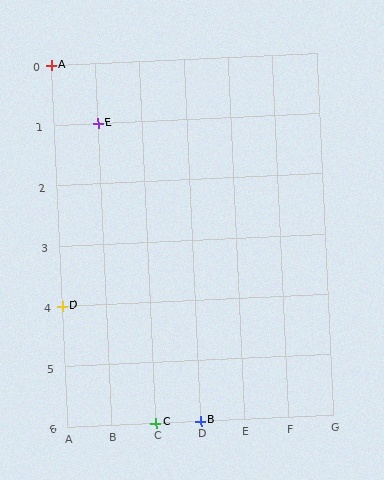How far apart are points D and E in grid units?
Points D and E are 1 column and 3 rows apart (about 3.2 grid units diagonally).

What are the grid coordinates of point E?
Point E is at grid coordinates (B, 1).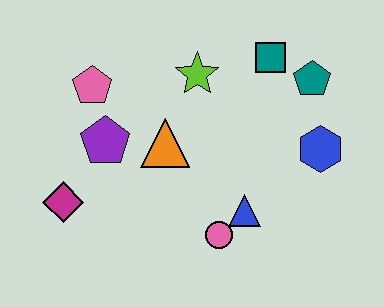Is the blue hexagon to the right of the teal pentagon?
Yes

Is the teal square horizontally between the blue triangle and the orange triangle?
No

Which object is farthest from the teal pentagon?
The magenta diamond is farthest from the teal pentagon.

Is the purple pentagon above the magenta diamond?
Yes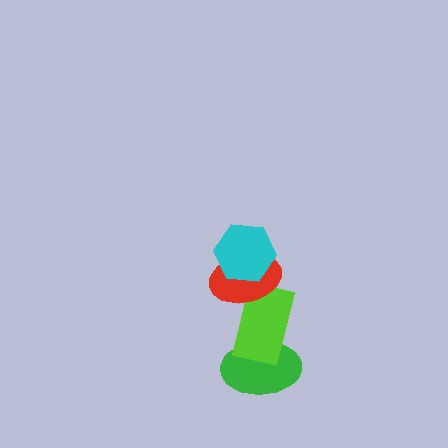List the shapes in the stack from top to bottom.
From top to bottom: the cyan hexagon, the red ellipse, the lime rectangle, the green ellipse.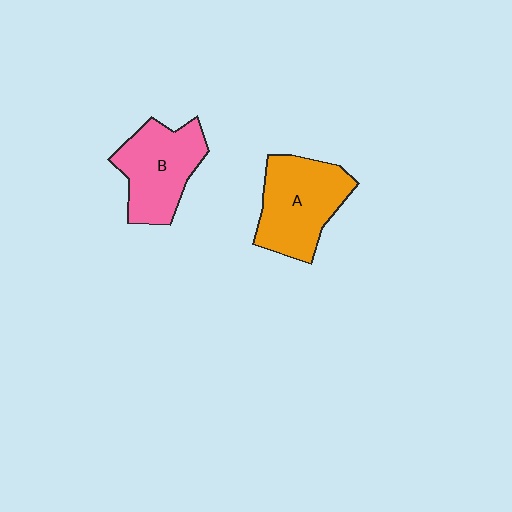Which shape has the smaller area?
Shape B (pink).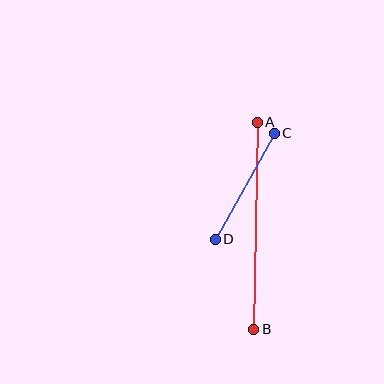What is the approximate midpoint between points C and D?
The midpoint is at approximately (245, 186) pixels.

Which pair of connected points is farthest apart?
Points A and B are farthest apart.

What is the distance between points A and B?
The distance is approximately 207 pixels.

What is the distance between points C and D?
The distance is approximately 122 pixels.